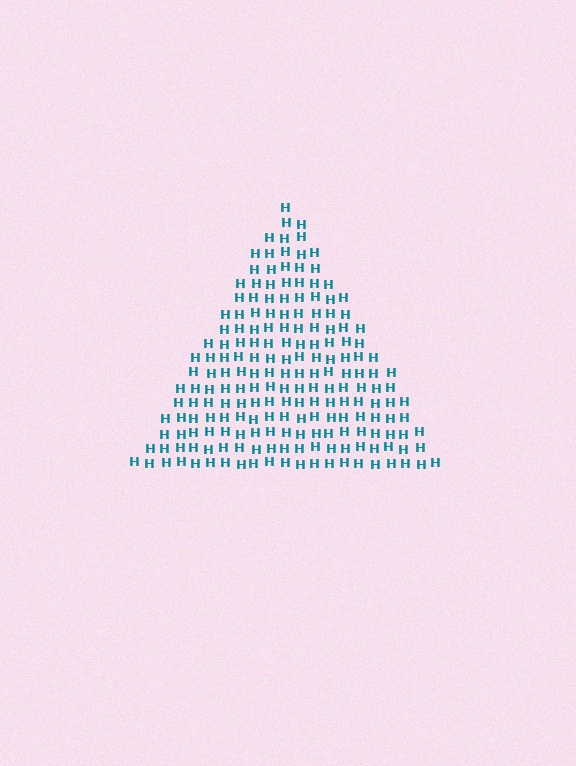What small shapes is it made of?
It is made of small letter H's.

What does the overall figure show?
The overall figure shows a triangle.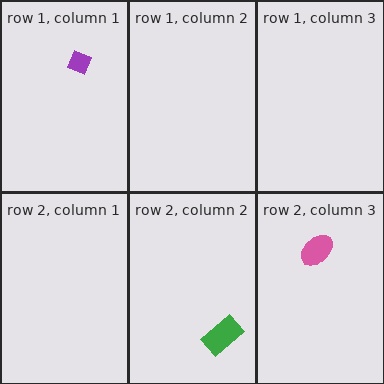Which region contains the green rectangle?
The row 2, column 2 region.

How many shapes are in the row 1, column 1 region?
1.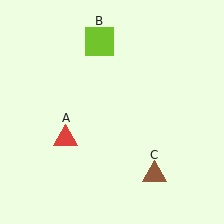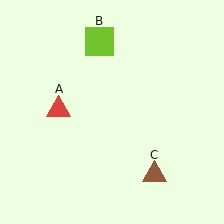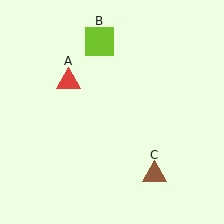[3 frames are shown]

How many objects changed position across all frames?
1 object changed position: red triangle (object A).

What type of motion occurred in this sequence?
The red triangle (object A) rotated clockwise around the center of the scene.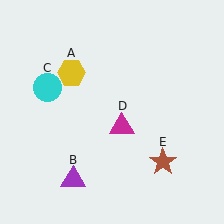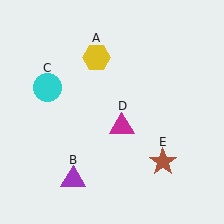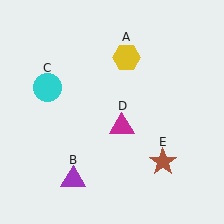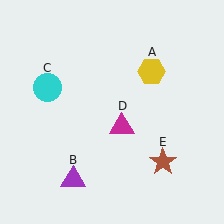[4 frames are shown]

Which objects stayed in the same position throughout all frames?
Purple triangle (object B) and cyan circle (object C) and magenta triangle (object D) and brown star (object E) remained stationary.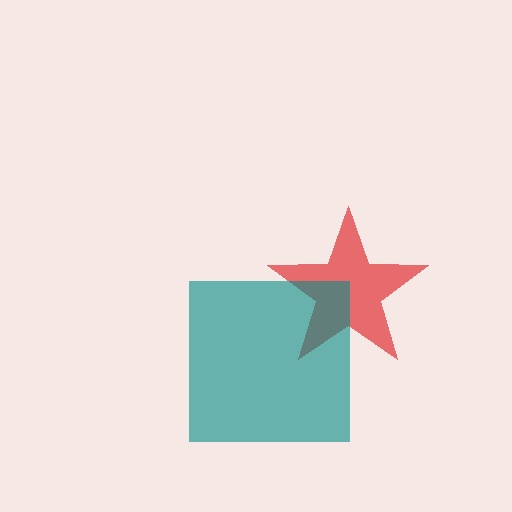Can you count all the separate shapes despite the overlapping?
Yes, there are 2 separate shapes.